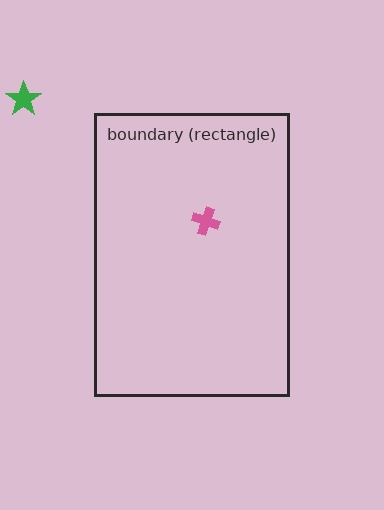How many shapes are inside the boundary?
1 inside, 1 outside.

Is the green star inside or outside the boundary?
Outside.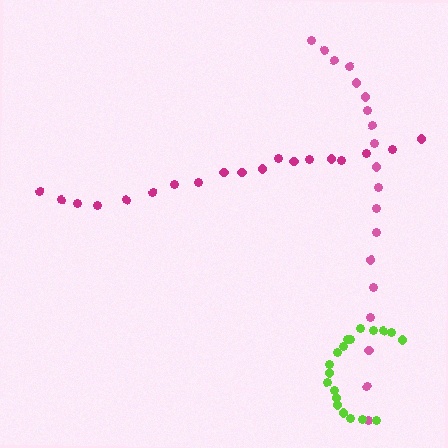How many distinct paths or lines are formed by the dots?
There are 3 distinct paths.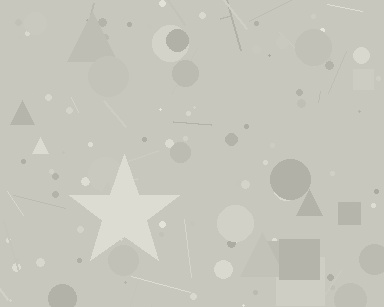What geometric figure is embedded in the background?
A star is embedded in the background.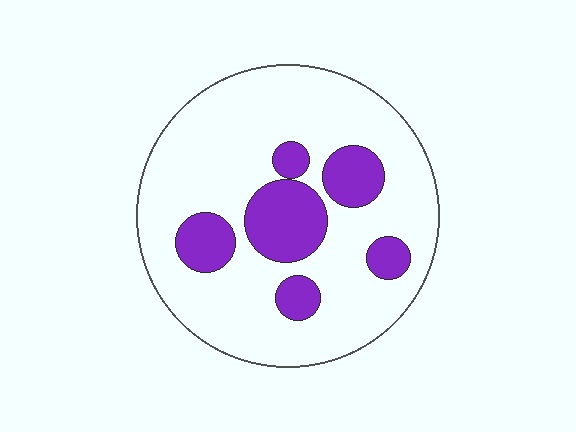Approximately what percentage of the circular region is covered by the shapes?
Approximately 20%.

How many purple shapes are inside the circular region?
6.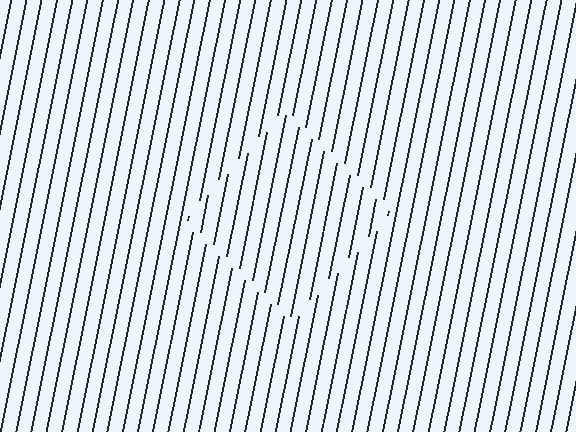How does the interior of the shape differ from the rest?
The interior of the shape contains the same grating, shifted by half a period — the contour is defined by the phase discontinuity where line-ends from the inner and outer gratings abut.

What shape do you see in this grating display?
An illusory square. The interior of the shape contains the same grating, shifted by half a period — the contour is defined by the phase discontinuity where line-ends from the inner and outer gratings abut.